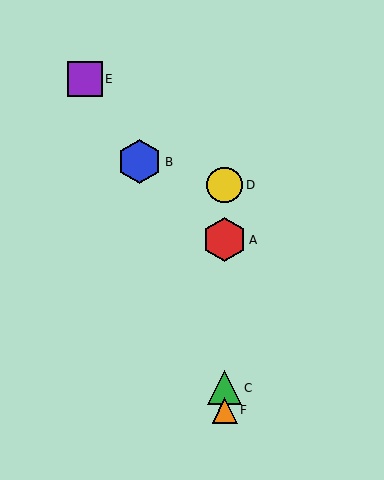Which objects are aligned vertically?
Objects A, C, D, F are aligned vertically.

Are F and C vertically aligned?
Yes, both are at x≈225.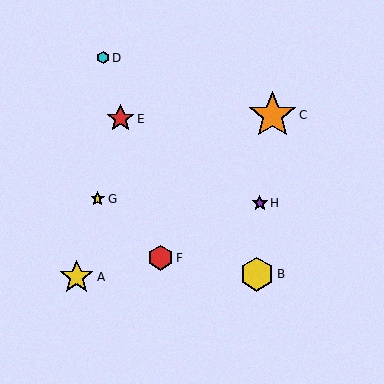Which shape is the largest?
The orange star (labeled C) is the largest.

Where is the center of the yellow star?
The center of the yellow star is at (98, 199).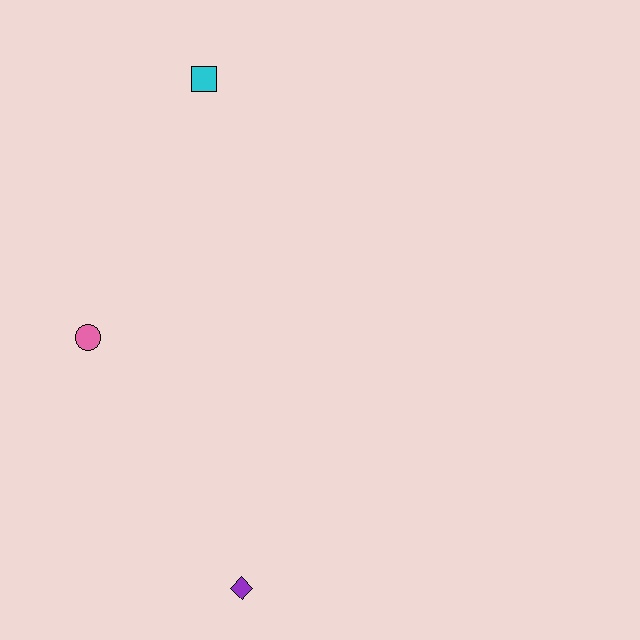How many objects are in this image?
There are 3 objects.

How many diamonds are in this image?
There is 1 diamond.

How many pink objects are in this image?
There is 1 pink object.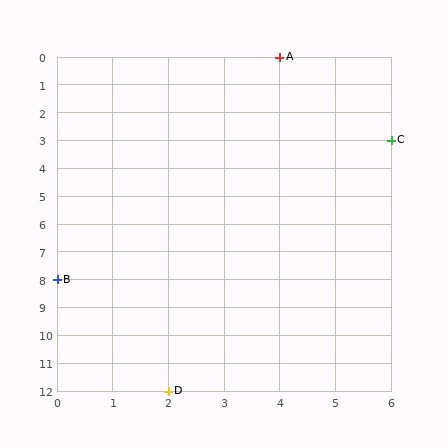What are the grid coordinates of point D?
Point D is at grid coordinates (2, 12).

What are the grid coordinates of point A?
Point A is at grid coordinates (4, 0).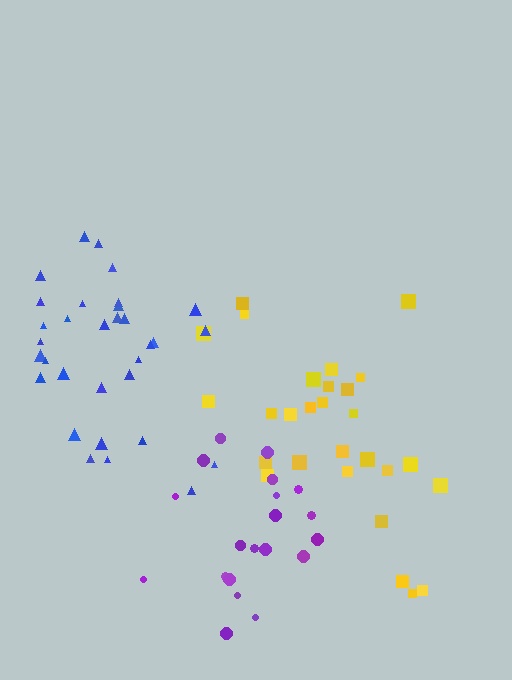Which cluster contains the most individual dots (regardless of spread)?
Blue (32).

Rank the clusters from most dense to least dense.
blue, purple, yellow.